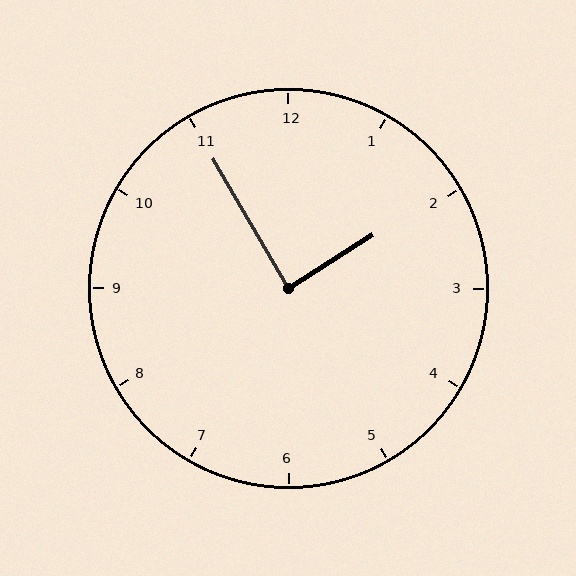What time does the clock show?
1:55.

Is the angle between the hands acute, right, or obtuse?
It is right.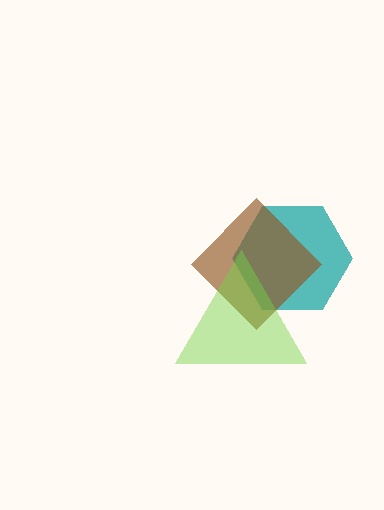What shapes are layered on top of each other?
The layered shapes are: a teal hexagon, a brown diamond, a lime triangle.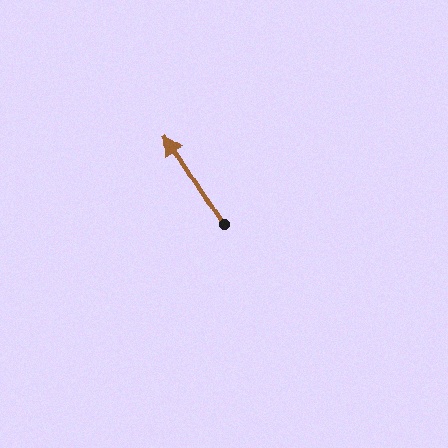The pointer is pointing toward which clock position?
Roughly 11 o'clock.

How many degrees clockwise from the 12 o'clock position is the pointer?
Approximately 328 degrees.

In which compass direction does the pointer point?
Northwest.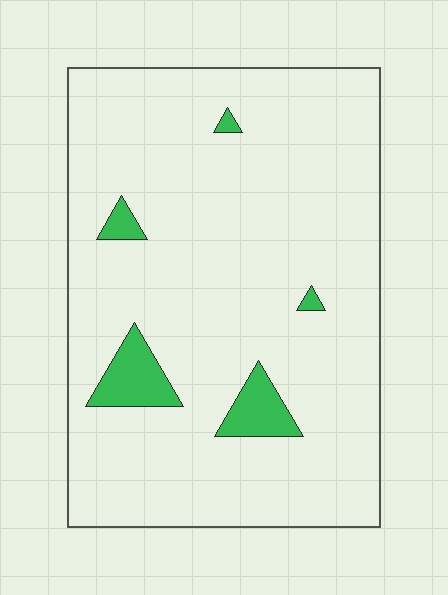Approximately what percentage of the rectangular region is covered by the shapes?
Approximately 5%.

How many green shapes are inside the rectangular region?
5.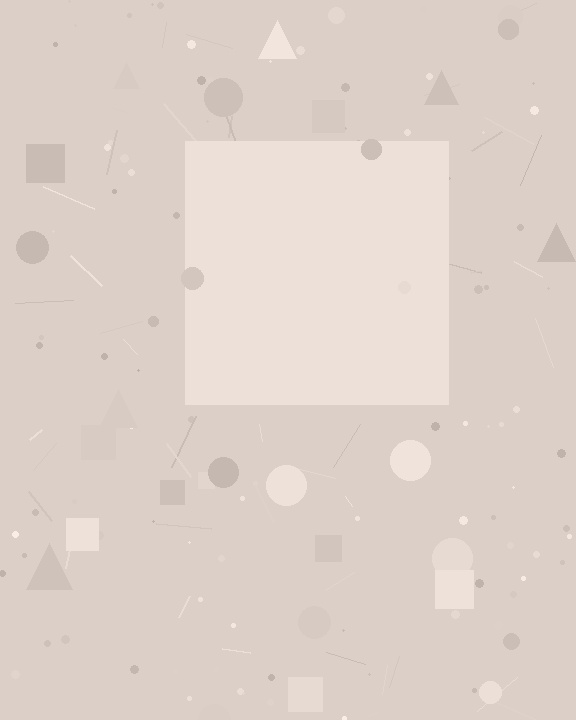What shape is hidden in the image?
A square is hidden in the image.